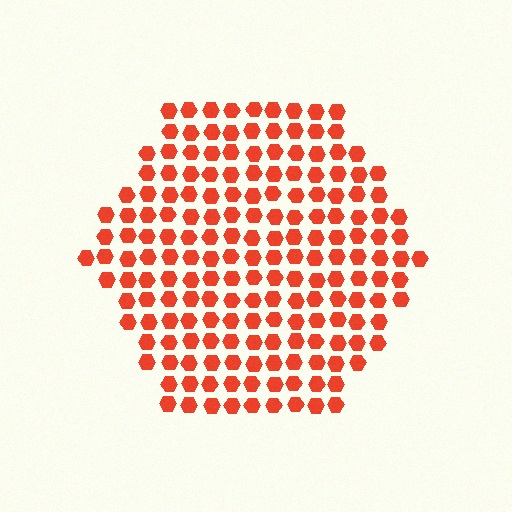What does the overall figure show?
The overall figure shows a hexagon.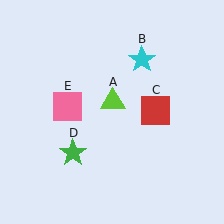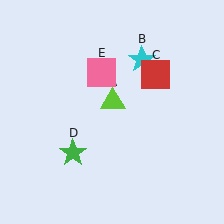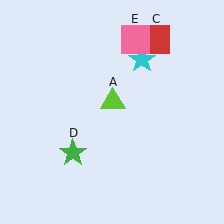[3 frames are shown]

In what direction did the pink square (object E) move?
The pink square (object E) moved up and to the right.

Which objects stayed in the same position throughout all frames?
Lime triangle (object A) and cyan star (object B) and green star (object D) remained stationary.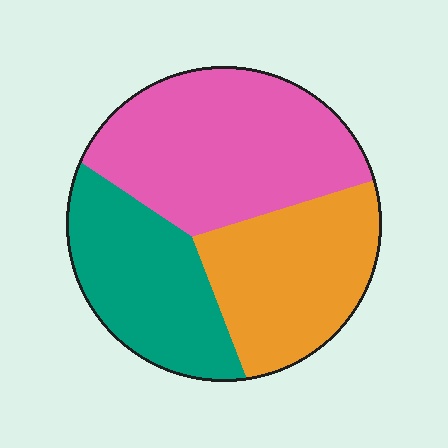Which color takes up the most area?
Pink, at roughly 40%.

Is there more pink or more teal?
Pink.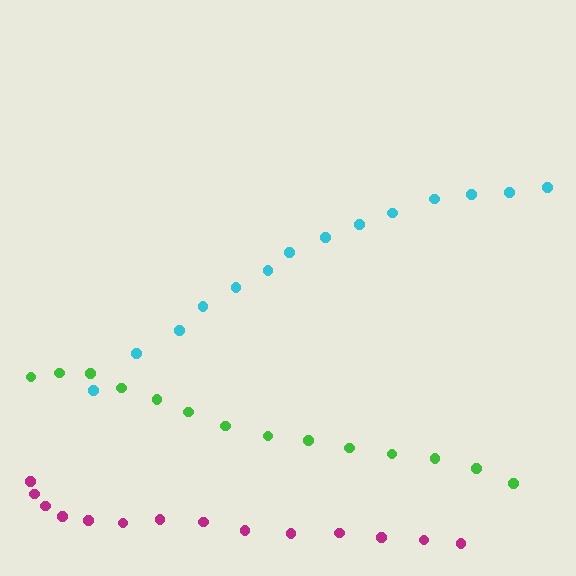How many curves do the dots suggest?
There are 3 distinct paths.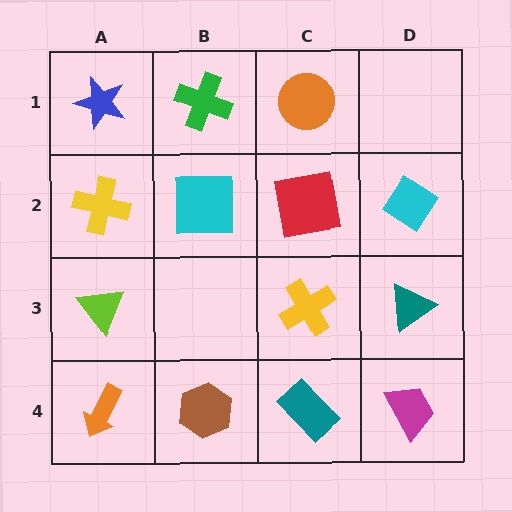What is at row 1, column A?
A blue star.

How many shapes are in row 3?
3 shapes.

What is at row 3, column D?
A teal triangle.